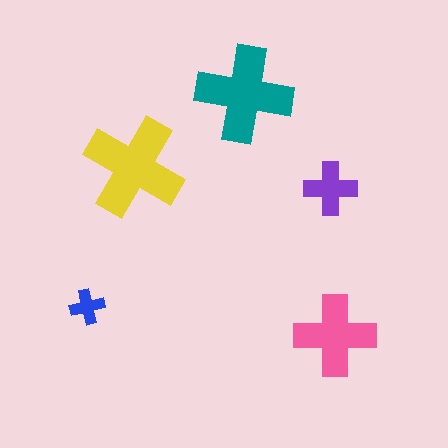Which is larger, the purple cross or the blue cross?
The purple one.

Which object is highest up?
The teal cross is topmost.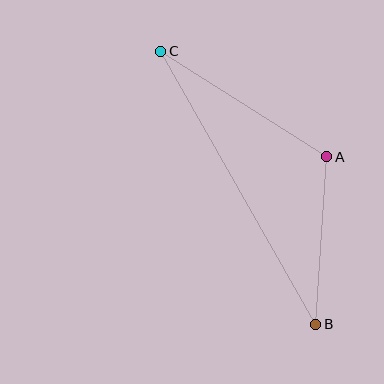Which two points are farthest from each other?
Points B and C are farthest from each other.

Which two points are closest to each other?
Points A and B are closest to each other.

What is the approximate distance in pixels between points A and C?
The distance between A and C is approximately 197 pixels.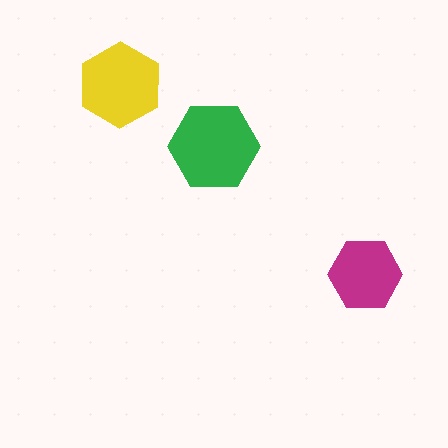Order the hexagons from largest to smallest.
the green one, the yellow one, the magenta one.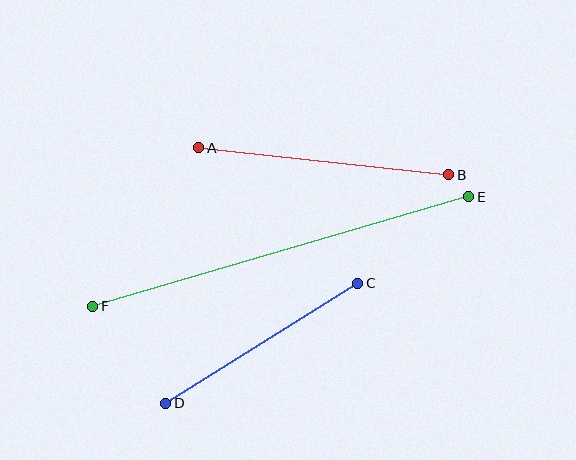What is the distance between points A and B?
The distance is approximately 251 pixels.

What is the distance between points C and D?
The distance is approximately 227 pixels.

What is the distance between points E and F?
The distance is approximately 392 pixels.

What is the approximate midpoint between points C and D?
The midpoint is at approximately (262, 343) pixels.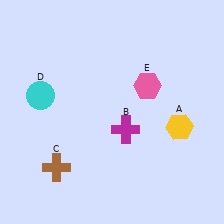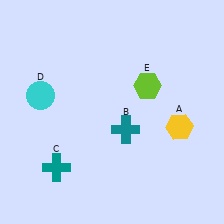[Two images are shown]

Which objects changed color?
B changed from magenta to teal. C changed from brown to teal. E changed from pink to lime.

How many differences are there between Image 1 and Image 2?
There are 3 differences between the two images.